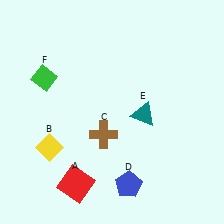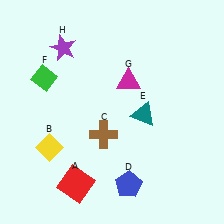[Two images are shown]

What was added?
A magenta triangle (G), a purple star (H) were added in Image 2.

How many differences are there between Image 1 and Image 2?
There are 2 differences between the two images.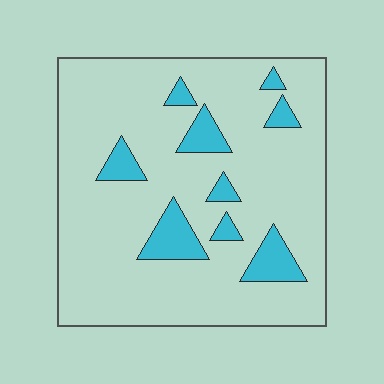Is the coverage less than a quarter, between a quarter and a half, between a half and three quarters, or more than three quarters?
Less than a quarter.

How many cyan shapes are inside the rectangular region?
9.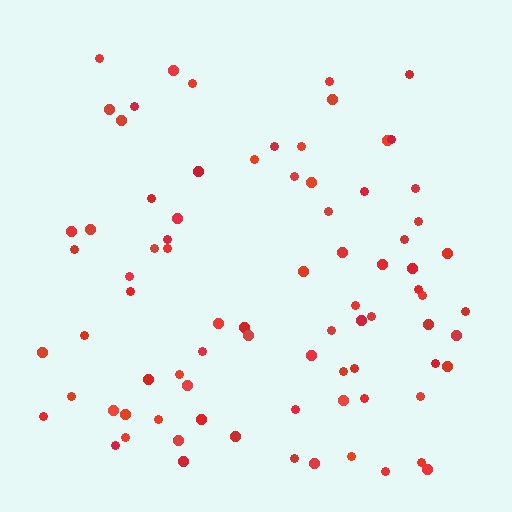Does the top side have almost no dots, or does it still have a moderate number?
Still a moderate number, just noticeably fewer than the bottom.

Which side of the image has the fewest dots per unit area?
The top.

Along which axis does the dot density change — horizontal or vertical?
Vertical.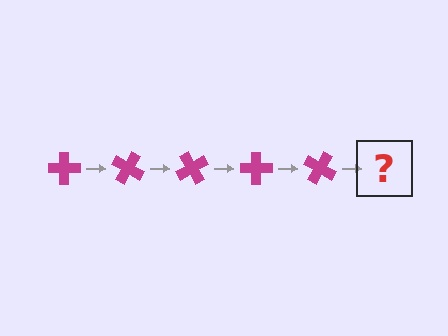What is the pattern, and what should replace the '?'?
The pattern is that the cross rotates 30 degrees each step. The '?' should be a magenta cross rotated 150 degrees.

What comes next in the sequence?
The next element should be a magenta cross rotated 150 degrees.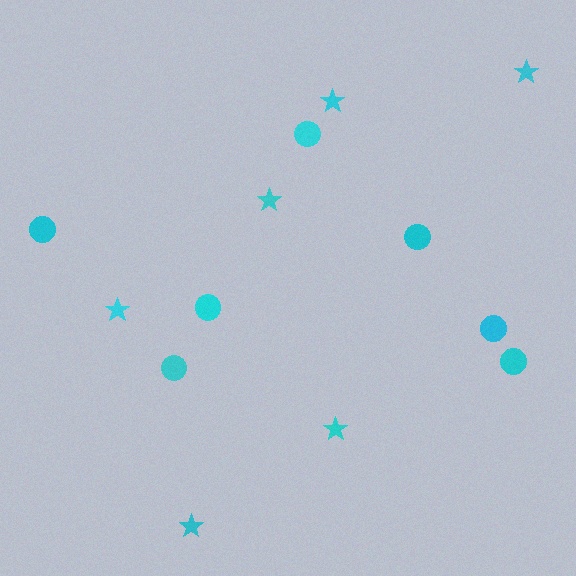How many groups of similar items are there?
There are 2 groups: one group of stars (6) and one group of circles (7).